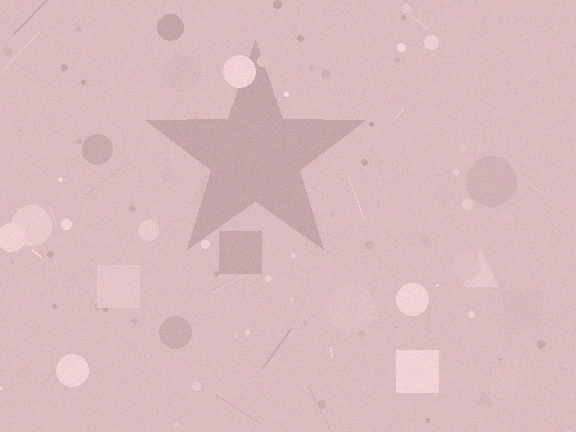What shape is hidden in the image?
A star is hidden in the image.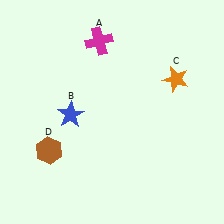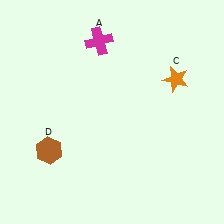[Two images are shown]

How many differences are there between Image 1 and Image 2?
There is 1 difference between the two images.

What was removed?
The blue star (B) was removed in Image 2.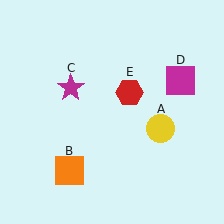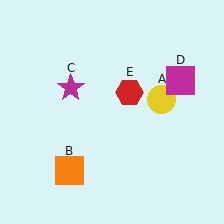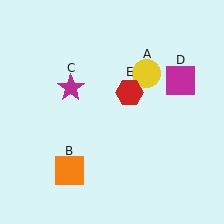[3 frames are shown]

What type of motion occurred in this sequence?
The yellow circle (object A) rotated counterclockwise around the center of the scene.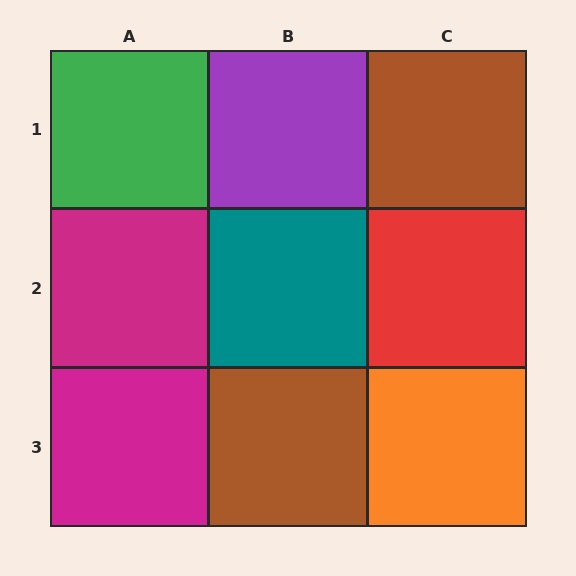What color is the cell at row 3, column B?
Brown.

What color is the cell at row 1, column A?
Green.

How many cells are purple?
1 cell is purple.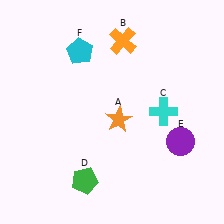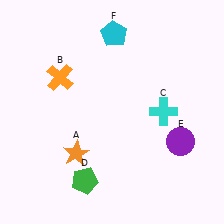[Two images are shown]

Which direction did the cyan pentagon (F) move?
The cyan pentagon (F) moved right.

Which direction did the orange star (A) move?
The orange star (A) moved left.